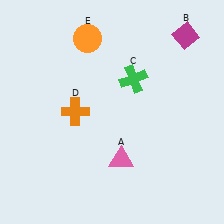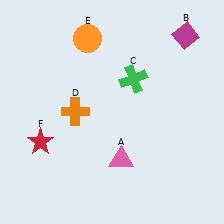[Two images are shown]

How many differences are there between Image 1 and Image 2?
There is 1 difference between the two images.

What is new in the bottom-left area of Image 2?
A red star (F) was added in the bottom-left area of Image 2.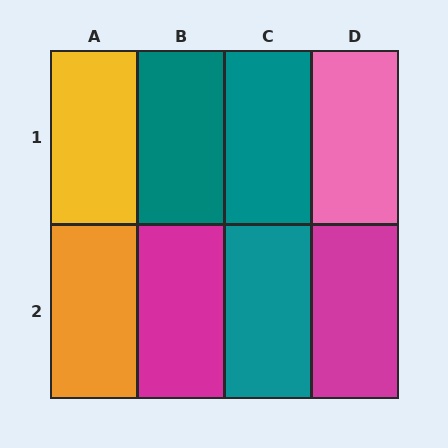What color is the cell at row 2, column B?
Magenta.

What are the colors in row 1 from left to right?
Yellow, teal, teal, pink.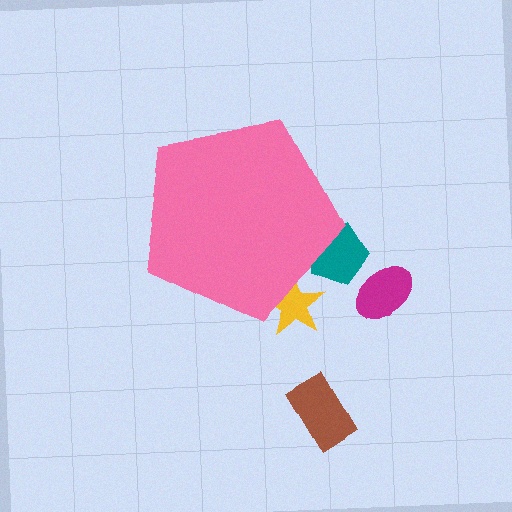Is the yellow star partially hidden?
Yes, the yellow star is partially hidden behind the pink pentagon.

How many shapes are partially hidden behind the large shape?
2 shapes are partially hidden.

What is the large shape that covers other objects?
A pink pentagon.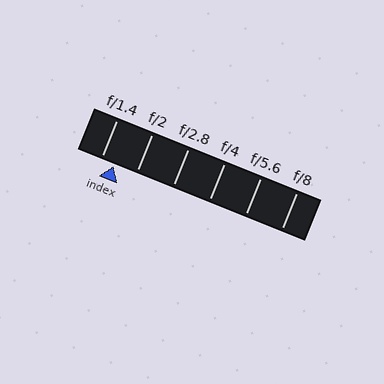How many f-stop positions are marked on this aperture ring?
There are 6 f-stop positions marked.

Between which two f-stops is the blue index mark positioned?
The index mark is between f/1.4 and f/2.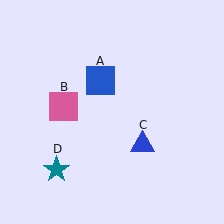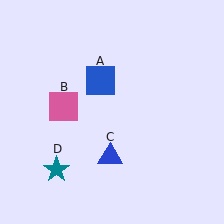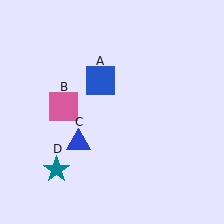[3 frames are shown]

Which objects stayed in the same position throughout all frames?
Blue square (object A) and pink square (object B) and teal star (object D) remained stationary.